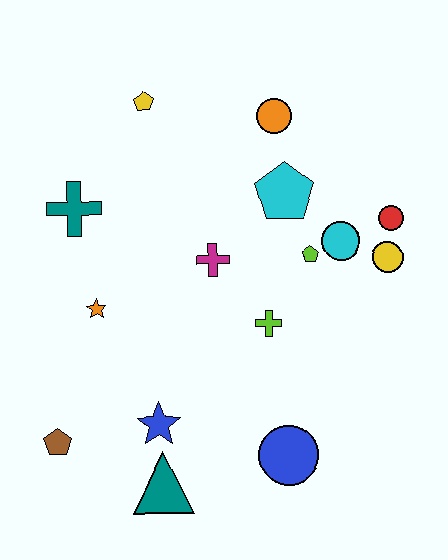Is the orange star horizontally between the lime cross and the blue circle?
No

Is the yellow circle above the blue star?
Yes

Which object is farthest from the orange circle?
The brown pentagon is farthest from the orange circle.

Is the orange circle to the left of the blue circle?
Yes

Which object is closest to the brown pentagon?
The blue star is closest to the brown pentagon.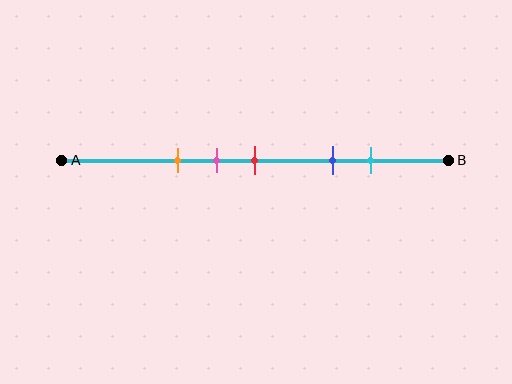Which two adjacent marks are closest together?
The pink and red marks are the closest adjacent pair.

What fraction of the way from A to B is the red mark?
The red mark is approximately 50% (0.5) of the way from A to B.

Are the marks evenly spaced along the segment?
No, the marks are not evenly spaced.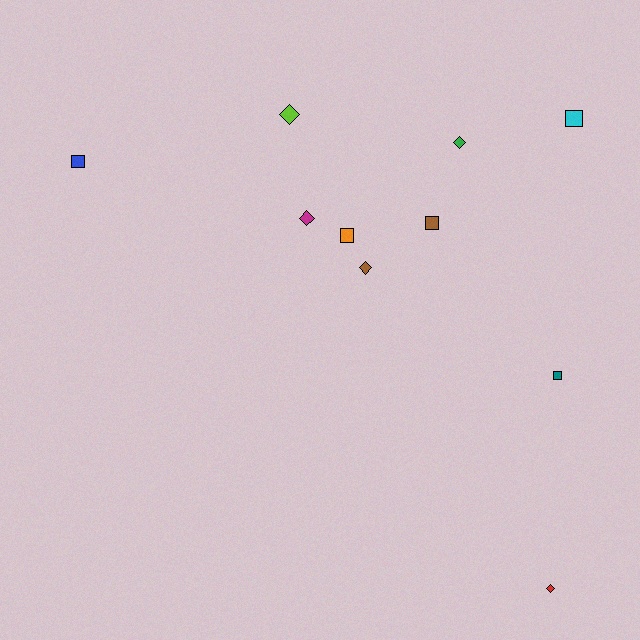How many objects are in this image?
There are 10 objects.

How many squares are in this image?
There are 5 squares.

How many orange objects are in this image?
There is 1 orange object.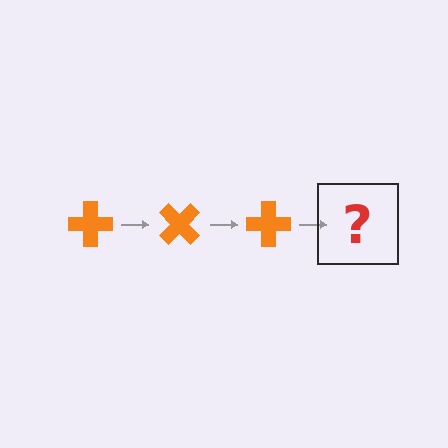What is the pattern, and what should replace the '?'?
The pattern is that the cross rotates 45 degrees each step. The '?' should be an orange cross rotated 135 degrees.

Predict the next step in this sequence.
The next step is an orange cross rotated 135 degrees.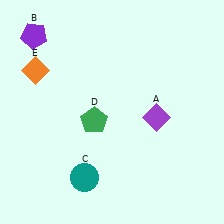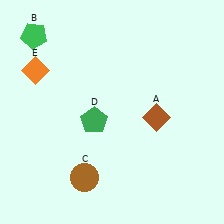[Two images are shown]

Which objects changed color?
A changed from purple to brown. B changed from purple to green. C changed from teal to brown.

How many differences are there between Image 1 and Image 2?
There are 3 differences between the two images.